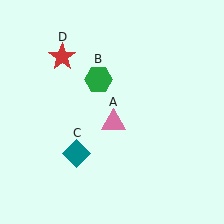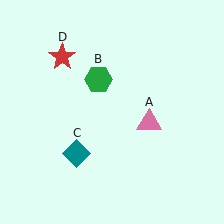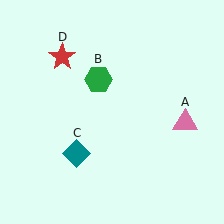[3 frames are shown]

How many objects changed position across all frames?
1 object changed position: pink triangle (object A).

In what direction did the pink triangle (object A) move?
The pink triangle (object A) moved right.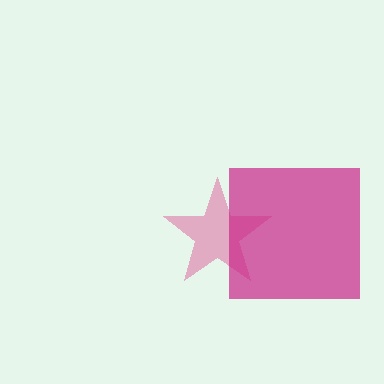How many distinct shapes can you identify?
There are 2 distinct shapes: a pink star, a magenta square.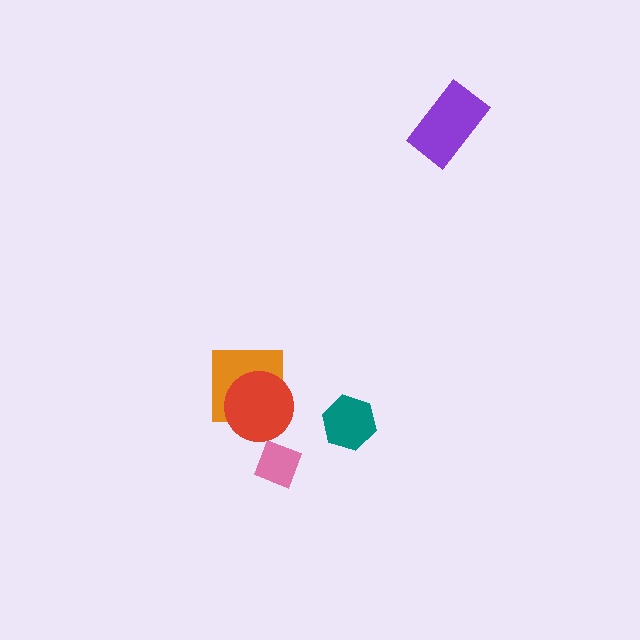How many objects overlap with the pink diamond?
0 objects overlap with the pink diamond.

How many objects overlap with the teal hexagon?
0 objects overlap with the teal hexagon.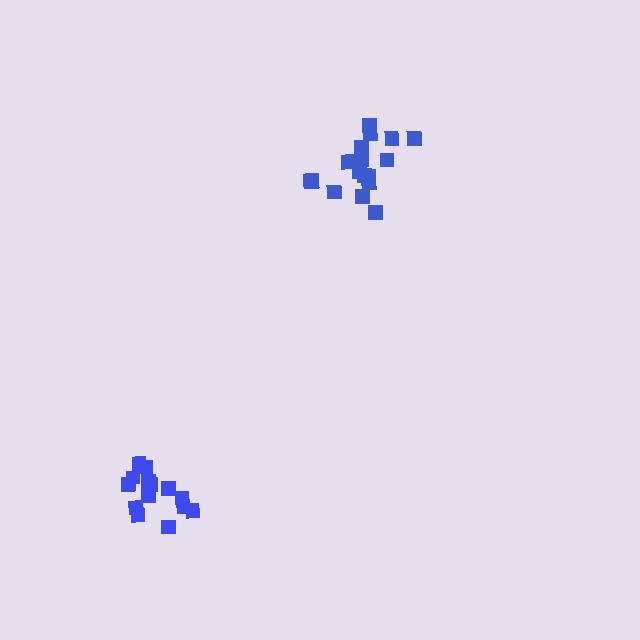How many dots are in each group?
Group 1: 15 dots, Group 2: 19 dots (34 total).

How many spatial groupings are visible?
There are 2 spatial groupings.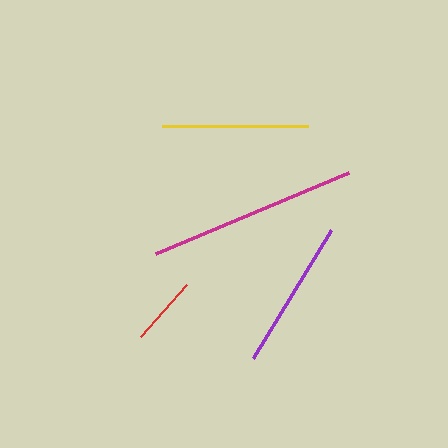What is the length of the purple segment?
The purple segment is approximately 149 pixels long.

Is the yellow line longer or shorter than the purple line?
The purple line is longer than the yellow line.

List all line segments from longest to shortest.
From longest to shortest: magenta, purple, yellow, red.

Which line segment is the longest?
The magenta line is the longest at approximately 209 pixels.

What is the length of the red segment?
The red segment is approximately 70 pixels long.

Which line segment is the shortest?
The red line is the shortest at approximately 70 pixels.